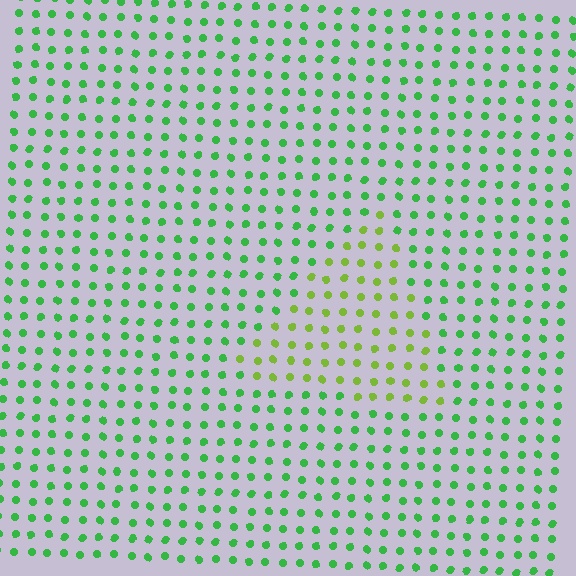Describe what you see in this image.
The image is filled with small green elements in a uniform arrangement. A triangle-shaped region is visible where the elements are tinted to a slightly different hue, forming a subtle color boundary.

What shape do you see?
I see a triangle.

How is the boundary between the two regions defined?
The boundary is defined purely by a slight shift in hue (about 39 degrees). Spacing, size, and orientation are identical on both sides.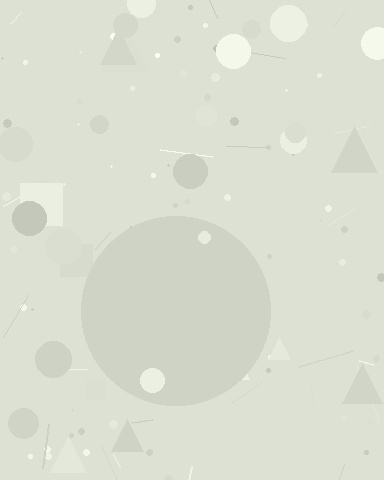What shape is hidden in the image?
A circle is hidden in the image.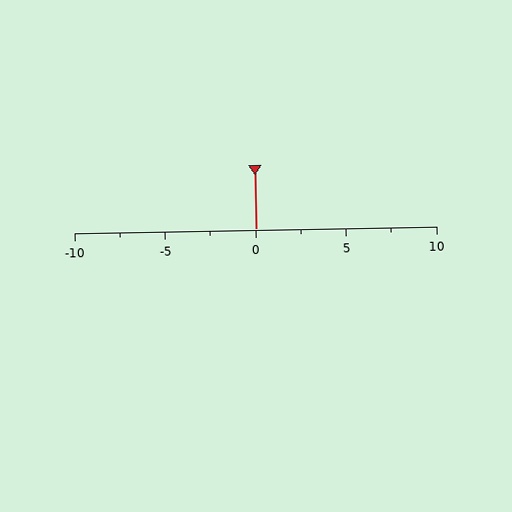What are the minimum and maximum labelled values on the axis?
The axis runs from -10 to 10.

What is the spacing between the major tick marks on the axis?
The major ticks are spaced 5 apart.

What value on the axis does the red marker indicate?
The marker indicates approximately 0.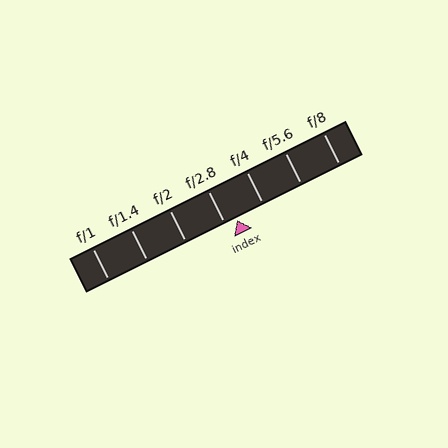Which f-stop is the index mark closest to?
The index mark is closest to f/2.8.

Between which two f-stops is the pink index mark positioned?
The index mark is between f/2.8 and f/4.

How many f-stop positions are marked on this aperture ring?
There are 7 f-stop positions marked.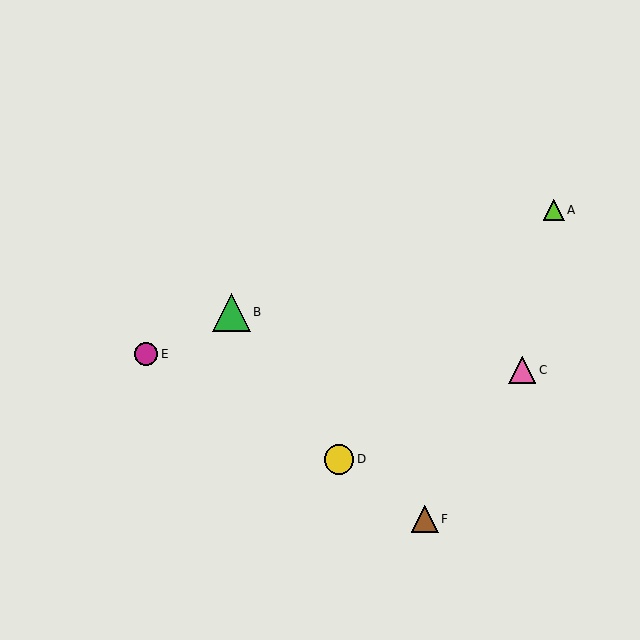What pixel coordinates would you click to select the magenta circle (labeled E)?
Click at (146, 354) to select the magenta circle E.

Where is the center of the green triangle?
The center of the green triangle is at (232, 312).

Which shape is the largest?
The green triangle (labeled B) is the largest.